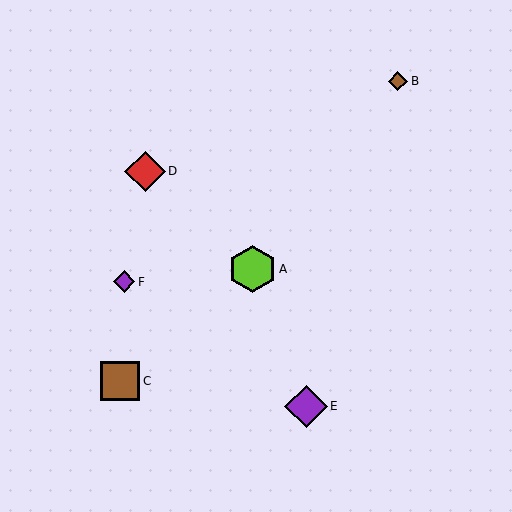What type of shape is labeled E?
Shape E is a purple diamond.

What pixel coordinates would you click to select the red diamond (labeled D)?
Click at (145, 171) to select the red diamond D.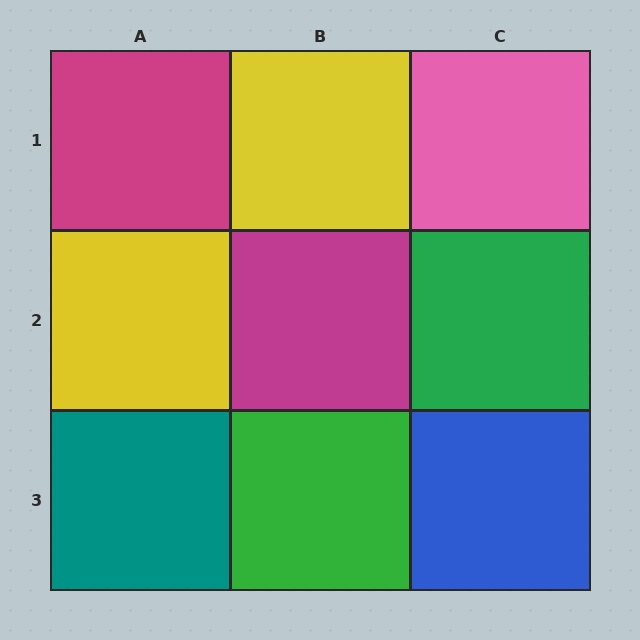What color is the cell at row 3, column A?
Teal.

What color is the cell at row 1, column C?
Pink.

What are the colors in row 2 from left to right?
Yellow, magenta, green.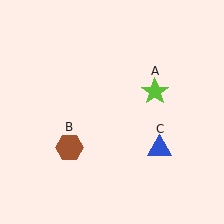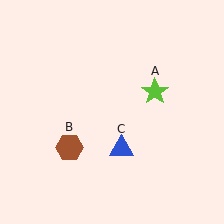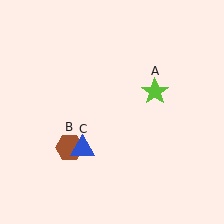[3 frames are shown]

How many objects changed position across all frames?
1 object changed position: blue triangle (object C).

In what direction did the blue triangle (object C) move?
The blue triangle (object C) moved left.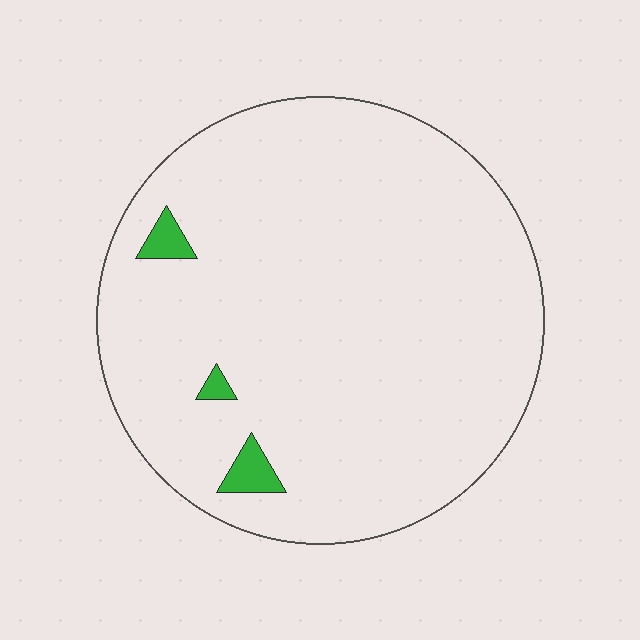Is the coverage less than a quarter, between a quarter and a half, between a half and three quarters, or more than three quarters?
Less than a quarter.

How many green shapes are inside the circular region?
3.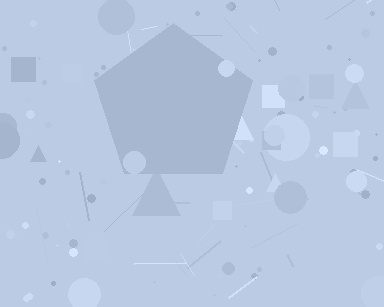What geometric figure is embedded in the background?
A pentagon is embedded in the background.